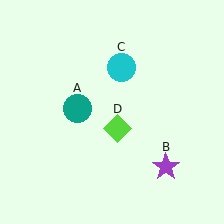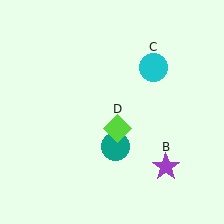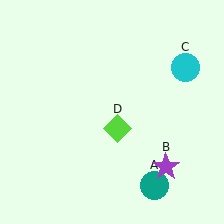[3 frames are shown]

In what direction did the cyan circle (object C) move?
The cyan circle (object C) moved right.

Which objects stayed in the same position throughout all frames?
Purple star (object B) and lime diamond (object D) remained stationary.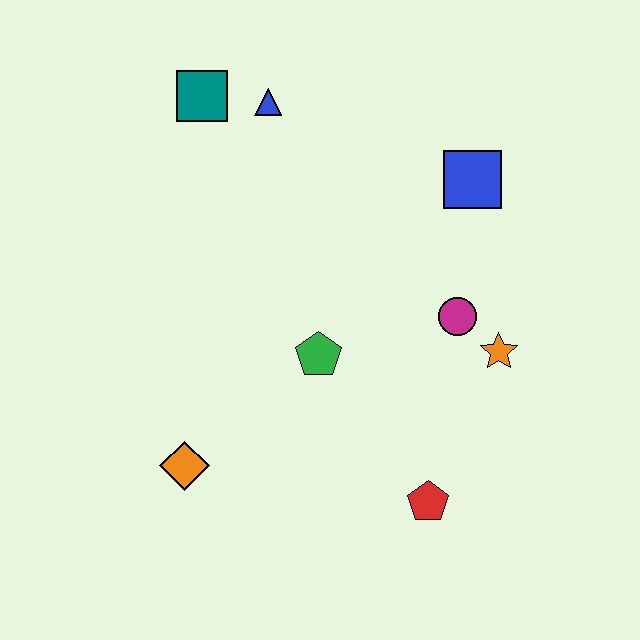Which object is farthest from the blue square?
The orange diamond is farthest from the blue square.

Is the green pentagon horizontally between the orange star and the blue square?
No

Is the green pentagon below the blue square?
Yes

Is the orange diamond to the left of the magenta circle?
Yes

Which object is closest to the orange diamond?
The green pentagon is closest to the orange diamond.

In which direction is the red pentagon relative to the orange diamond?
The red pentagon is to the right of the orange diamond.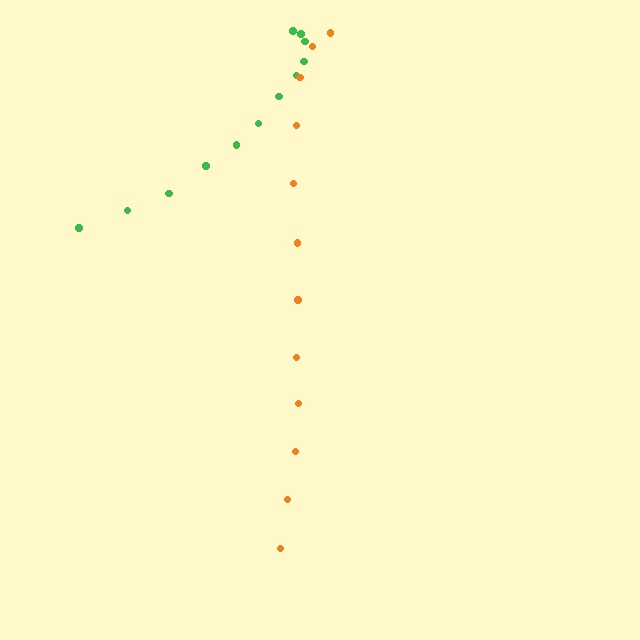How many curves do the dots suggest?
There are 2 distinct paths.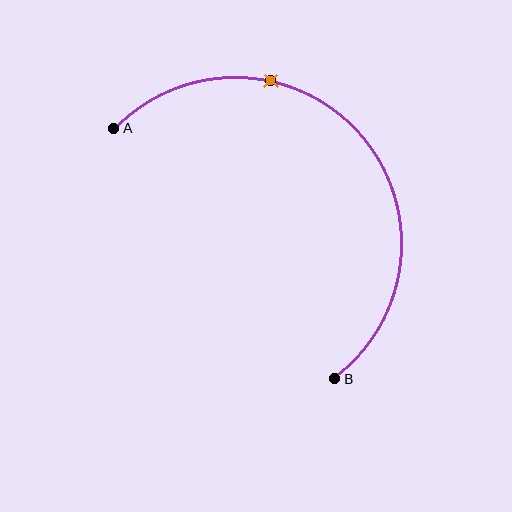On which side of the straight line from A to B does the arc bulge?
The arc bulges above and to the right of the straight line connecting A and B.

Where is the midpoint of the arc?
The arc midpoint is the point on the curve farthest from the straight line joining A and B. It sits above and to the right of that line.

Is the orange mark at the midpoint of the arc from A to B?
No. The orange mark lies on the arc but is closer to endpoint A. The arc midpoint would be at the point on the curve equidistant along the arc from both A and B.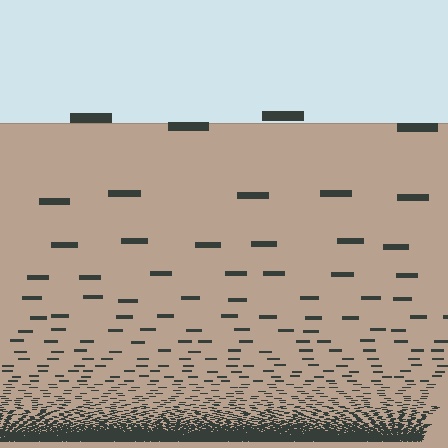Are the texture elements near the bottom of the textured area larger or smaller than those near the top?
Smaller. The gradient is inverted — elements near the bottom are smaller and denser.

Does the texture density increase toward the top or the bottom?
Density increases toward the bottom.